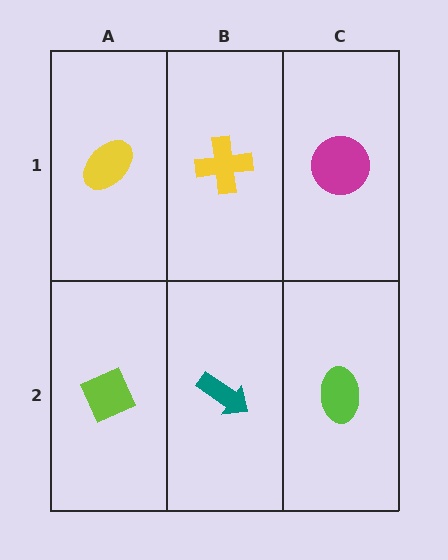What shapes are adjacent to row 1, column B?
A teal arrow (row 2, column B), a yellow ellipse (row 1, column A), a magenta circle (row 1, column C).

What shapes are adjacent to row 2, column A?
A yellow ellipse (row 1, column A), a teal arrow (row 2, column B).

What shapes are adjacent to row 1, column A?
A lime diamond (row 2, column A), a yellow cross (row 1, column B).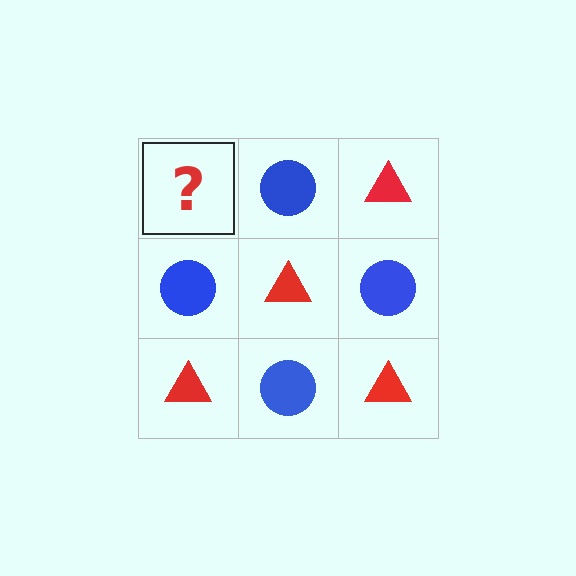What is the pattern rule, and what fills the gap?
The rule is that it alternates red triangle and blue circle in a checkerboard pattern. The gap should be filled with a red triangle.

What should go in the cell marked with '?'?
The missing cell should contain a red triangle.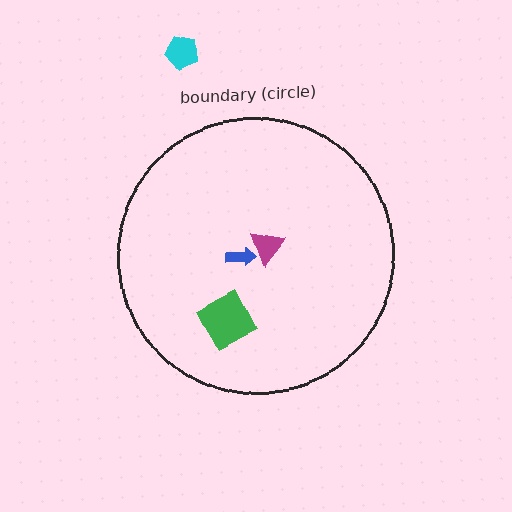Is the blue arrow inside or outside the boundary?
Inside.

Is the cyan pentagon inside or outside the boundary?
Outside.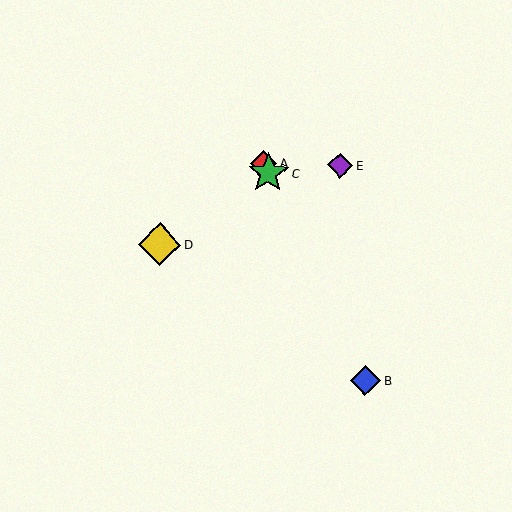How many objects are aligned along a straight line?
3 objects (A, B, C) are aligned along a straight line.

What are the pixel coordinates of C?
Object C is at (268, 173).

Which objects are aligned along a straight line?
Objects A, B, C are aligned along a straight line.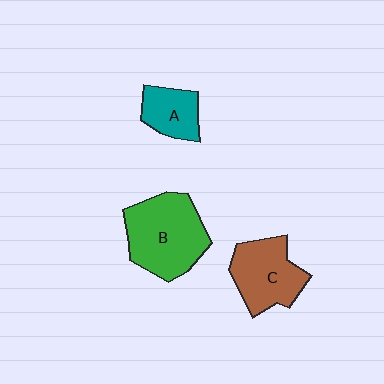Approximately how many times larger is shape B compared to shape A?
Approximately 2.1 times.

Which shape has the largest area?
Shape B (green).